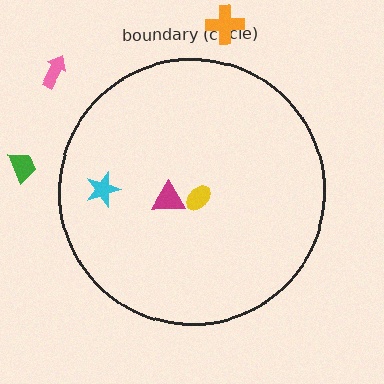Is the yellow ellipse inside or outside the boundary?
Inside.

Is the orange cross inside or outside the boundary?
Outside.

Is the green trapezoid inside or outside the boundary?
Outside.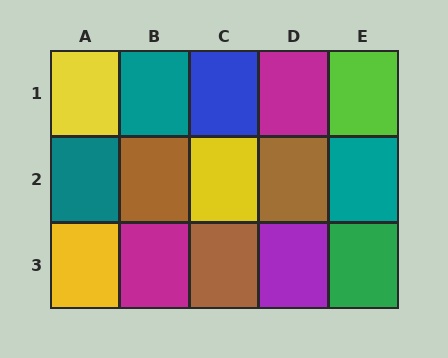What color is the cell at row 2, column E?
Teal.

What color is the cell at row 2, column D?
Brown.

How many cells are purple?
1 cell is purple.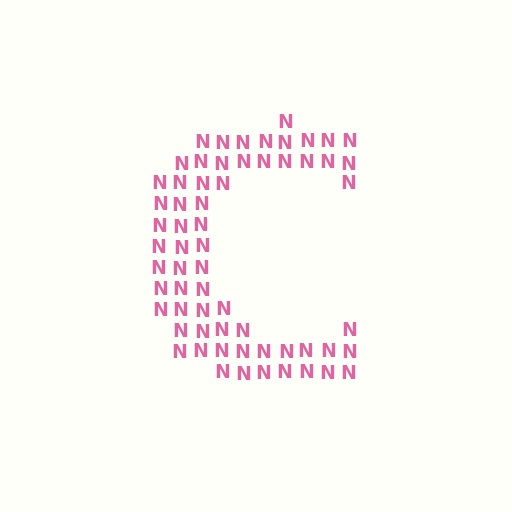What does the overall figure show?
The overall figure shows the letter C.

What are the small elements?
The small elements are letter N's.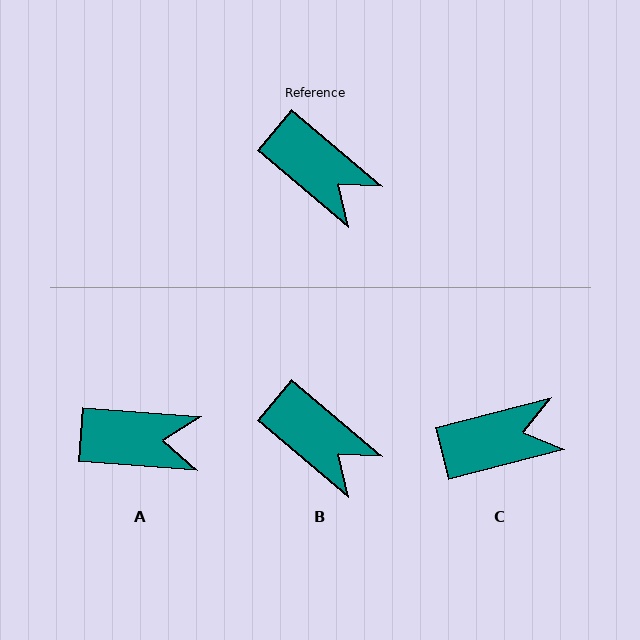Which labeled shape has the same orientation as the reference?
B.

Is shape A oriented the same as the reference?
No, it is off by about 36 degrees.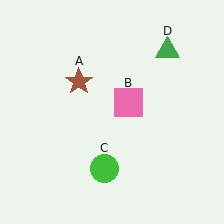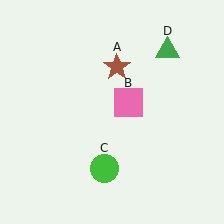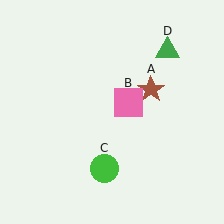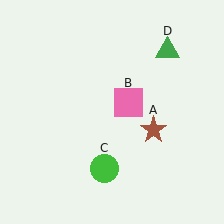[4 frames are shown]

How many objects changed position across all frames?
1 object changed position: brown star (object A).